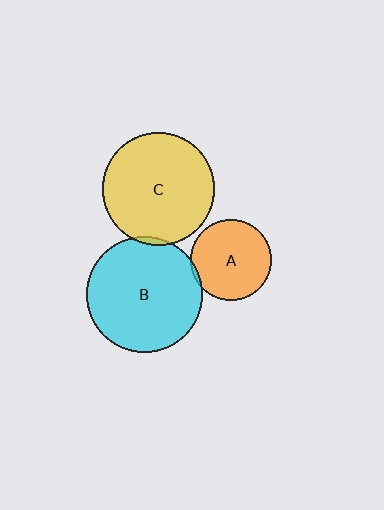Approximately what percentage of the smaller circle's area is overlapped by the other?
Approximately 5%.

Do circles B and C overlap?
Yes.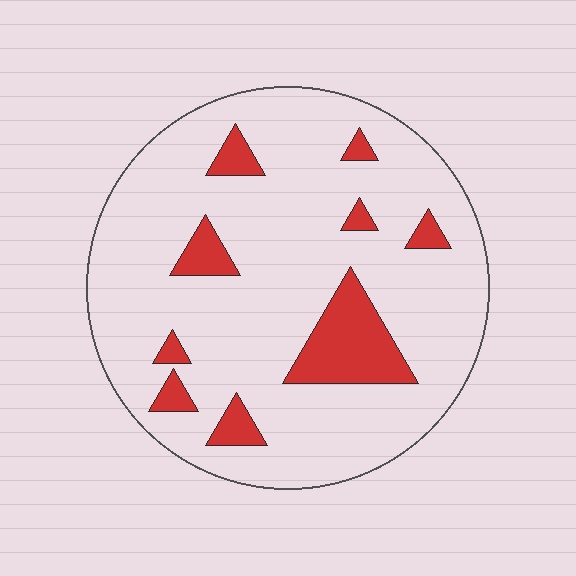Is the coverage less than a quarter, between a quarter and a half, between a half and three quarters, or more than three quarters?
Less than a quarter.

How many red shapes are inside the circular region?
9.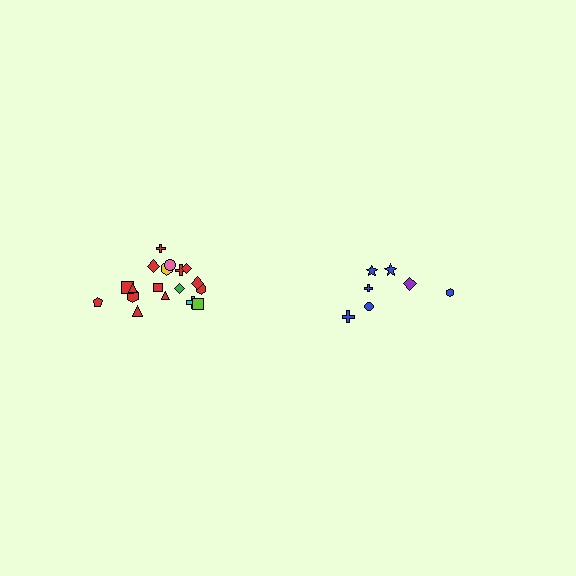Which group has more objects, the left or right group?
The left group.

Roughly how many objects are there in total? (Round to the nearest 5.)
Roughly 25 objects in total.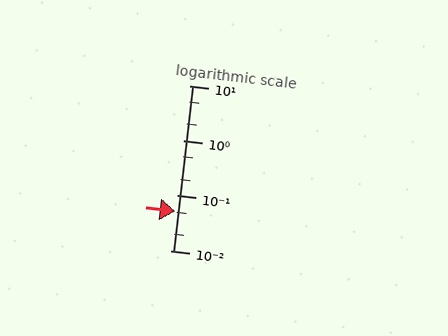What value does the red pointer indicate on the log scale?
The pointer indicates approximately 0.052.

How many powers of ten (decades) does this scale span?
The scale spans 3 decades, from 0.01 to 10.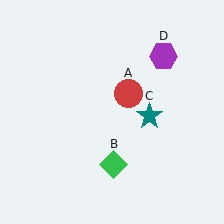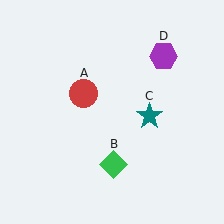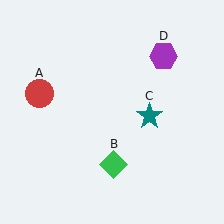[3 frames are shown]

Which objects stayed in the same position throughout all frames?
Green diamond (object B) and teal star (object C) and purple hexagon (object D) remained stationary.